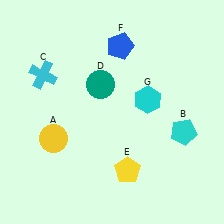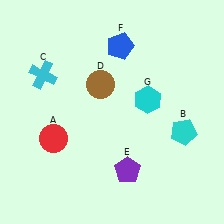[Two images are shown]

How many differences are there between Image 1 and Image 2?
There are 3 differences between the two images.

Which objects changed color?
A changed from yellow to red. D changed from teal to brown. E changed from yellow to purple.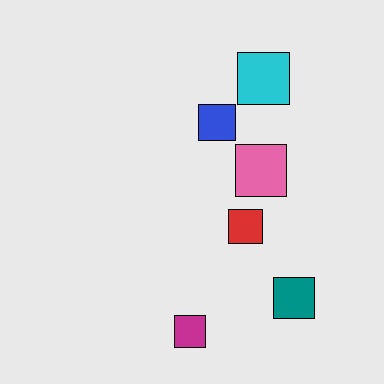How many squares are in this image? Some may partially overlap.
There are 6 squares.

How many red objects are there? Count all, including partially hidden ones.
There is 1 red object.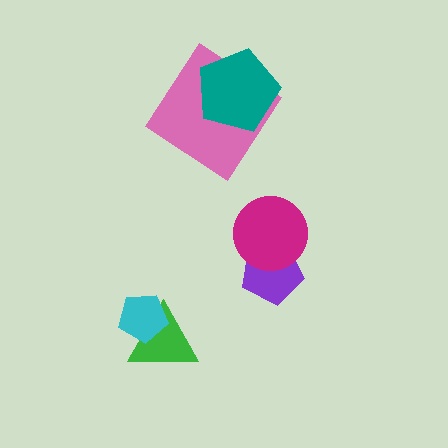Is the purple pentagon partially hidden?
Yes, it is partially covered by another shape.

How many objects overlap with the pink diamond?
1 object overlaps with the pink diamond.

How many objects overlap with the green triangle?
1 object overlaps with the green triangle.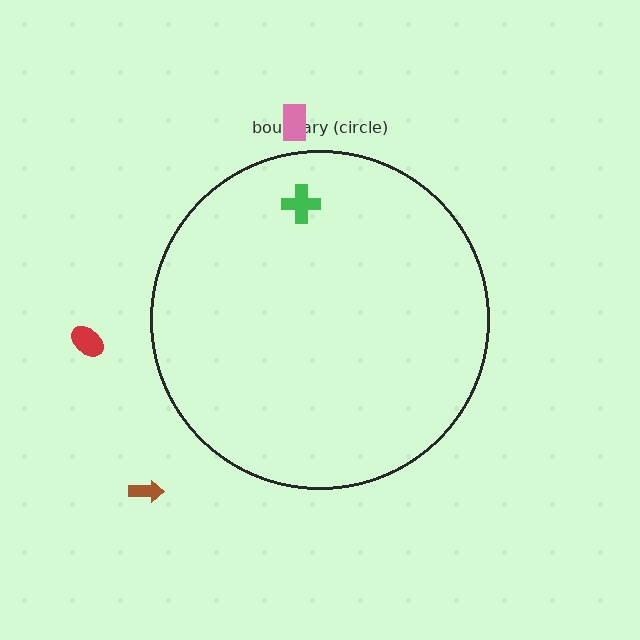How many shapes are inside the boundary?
1 inside, 3 outside.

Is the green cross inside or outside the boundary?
Inside.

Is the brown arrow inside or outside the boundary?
Outside.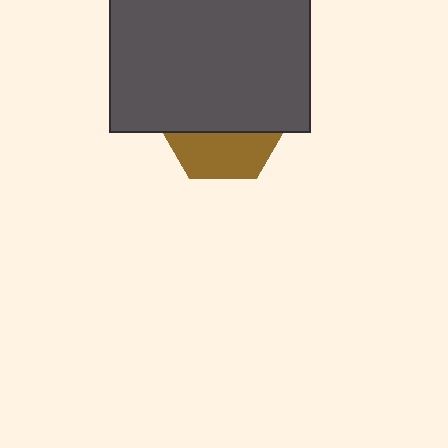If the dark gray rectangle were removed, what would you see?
You would see the complete brown hexagon.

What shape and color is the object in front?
The object in front is a dark gray rectangle.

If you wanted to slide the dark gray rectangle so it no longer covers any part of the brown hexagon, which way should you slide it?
Slide it up — that is the most direct way to separate the two shapes.